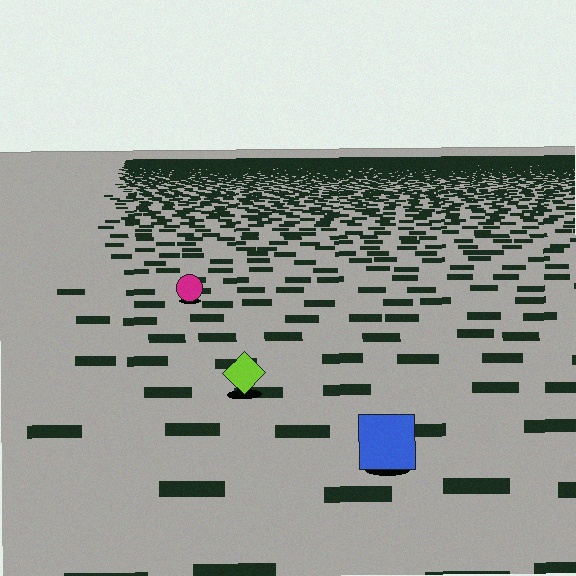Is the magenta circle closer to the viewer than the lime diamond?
No. The lime diamond is closer — you can tell from the texture gradient: the ground texture is coarser near it.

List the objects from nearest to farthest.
From nearest to farthest: the blue square, the lime diamond, the magenta circle.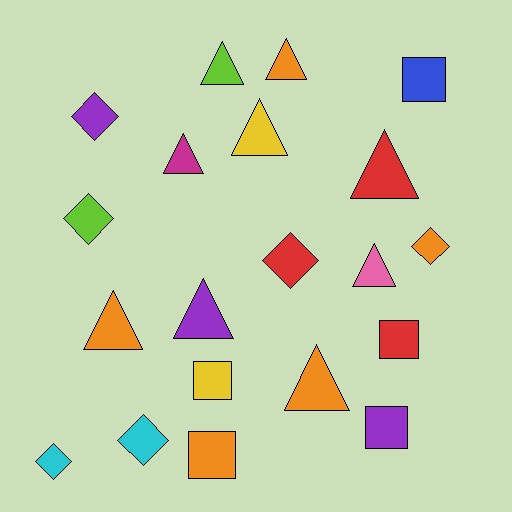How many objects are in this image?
There are 20 objects.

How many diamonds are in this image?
There are 6 diamonds.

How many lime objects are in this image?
There are 2 lime objects.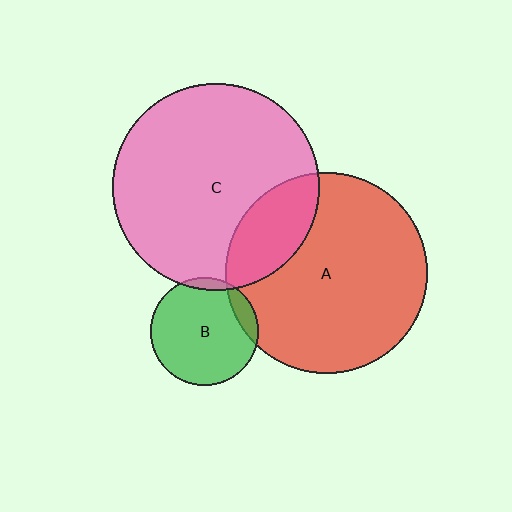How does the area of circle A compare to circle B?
Approximately 3.5 times.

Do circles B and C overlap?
Yes.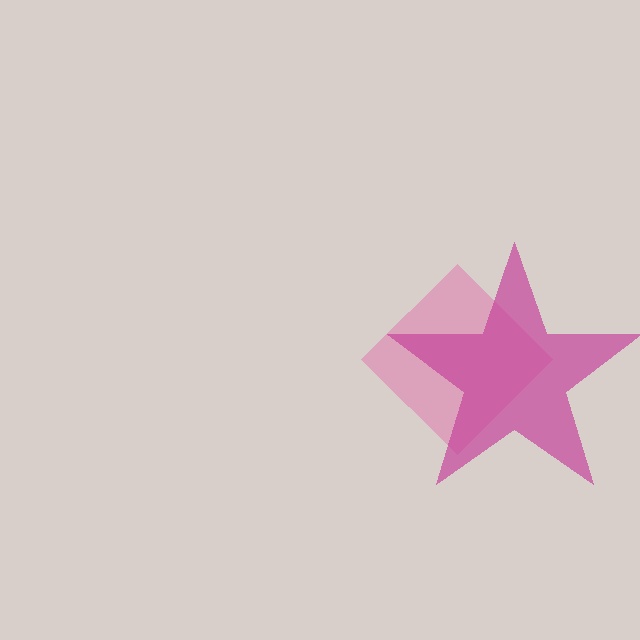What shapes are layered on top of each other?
The layered shapes are: a pink diamond, a magenta star.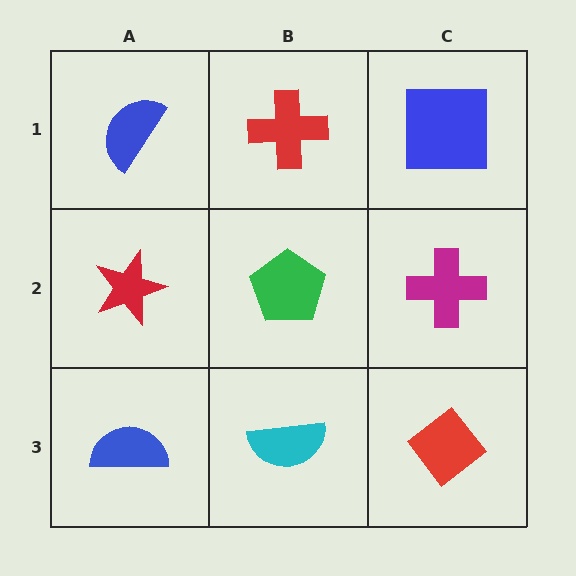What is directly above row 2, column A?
A blue semicircle.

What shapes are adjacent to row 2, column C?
A blue square (row 1, column C), a red diamond (row 3, column C), a green pentagon (row 2, column B).